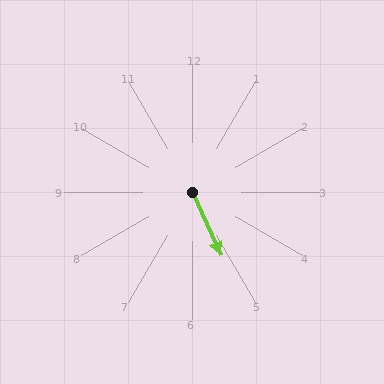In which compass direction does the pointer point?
Southeast.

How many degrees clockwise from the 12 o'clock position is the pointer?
Approximately 155 degrees.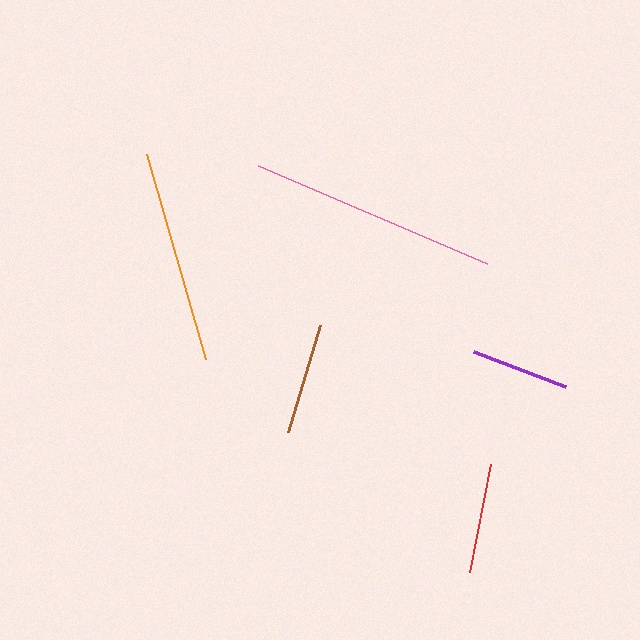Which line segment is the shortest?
The purple line is the shortest at approximately 98 pixels.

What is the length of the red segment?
The red segment is approximately 110 pixels long.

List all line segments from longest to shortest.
From longest to shortest: pink, orange, brown, red, purple.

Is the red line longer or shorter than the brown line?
The brown line is longer than the red line.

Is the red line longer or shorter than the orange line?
The orange line is longer than the red line.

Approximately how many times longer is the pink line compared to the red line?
The pink line is approximately 2.3 times the length of the red line.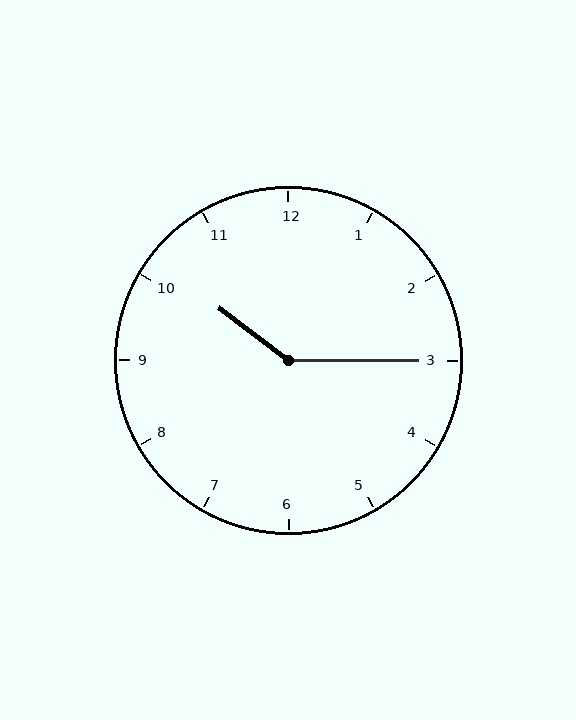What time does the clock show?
10:15.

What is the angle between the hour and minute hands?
Approximately 142 degrees.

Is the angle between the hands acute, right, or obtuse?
It is obtuse.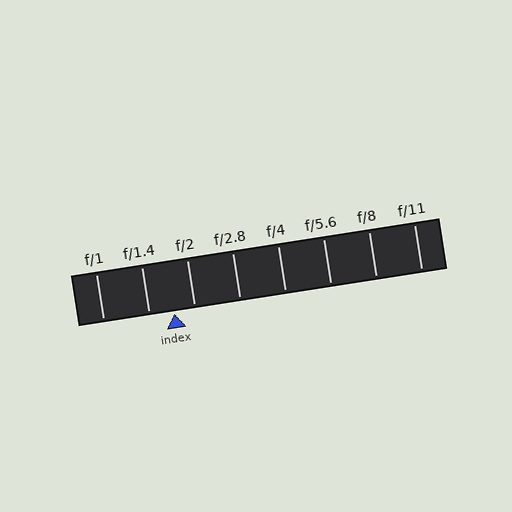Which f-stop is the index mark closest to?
The index mark is closest to f/2.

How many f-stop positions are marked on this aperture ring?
There are 8 f-stop positions marked.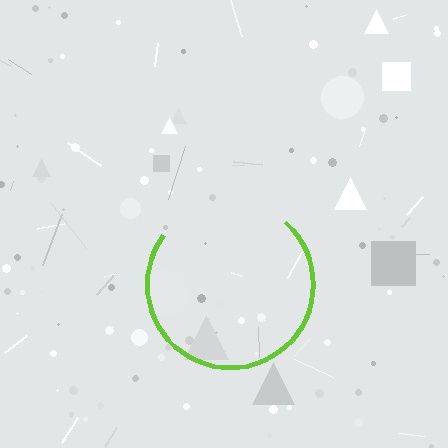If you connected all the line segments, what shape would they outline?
They would outline a circle.